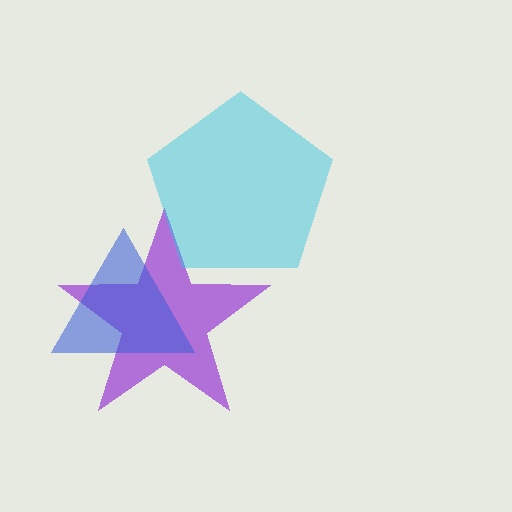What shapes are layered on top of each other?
The layered shapes are: a purple star, a blue triangle, a cyan pentagon.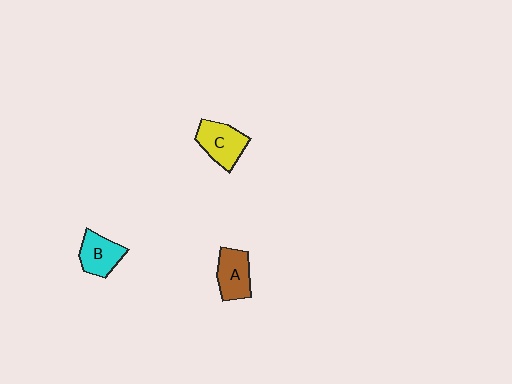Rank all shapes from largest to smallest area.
From largest to smallest: C (yellow), A (brown), B (cyan).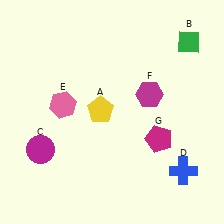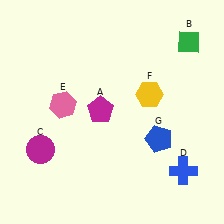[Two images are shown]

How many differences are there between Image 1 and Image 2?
There are 3 differences between the two images.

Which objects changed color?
A changed from yellow to magenta. F changed from magenta to yellow. G changed from magenta to blue.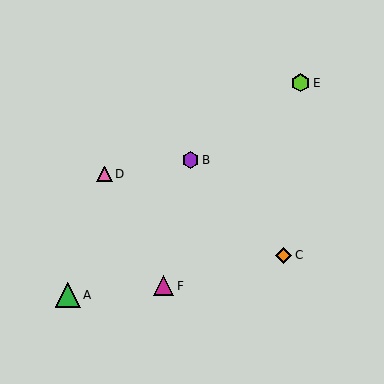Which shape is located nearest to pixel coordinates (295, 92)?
The lime hexagon (labeled E) at (301, 83) is nearest to that location.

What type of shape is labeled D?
Shape D is a pink triangle.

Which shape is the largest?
The green triangle (labeled A) is the largest.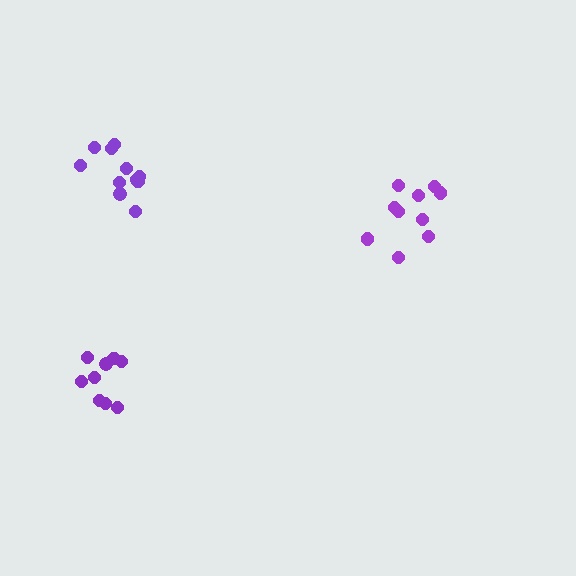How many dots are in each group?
Group 1: 11 dots, Group 2: 9 dots, Group 3: 10 dots (30 total).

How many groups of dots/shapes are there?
There are 3 groups.